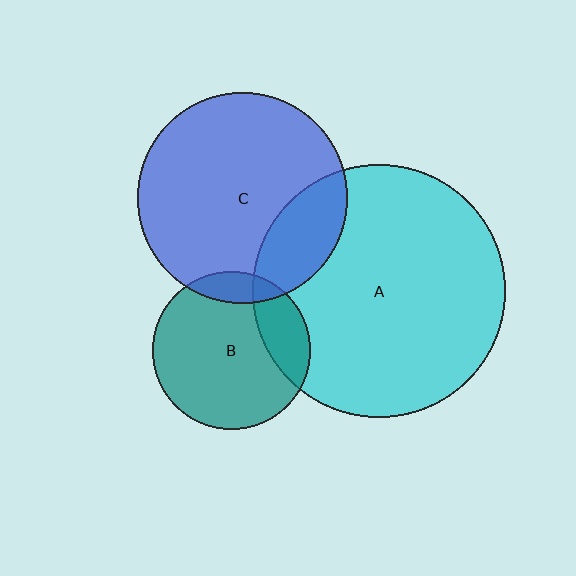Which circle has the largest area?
Circle A (cyan).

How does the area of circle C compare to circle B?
Approximately 1.8 times.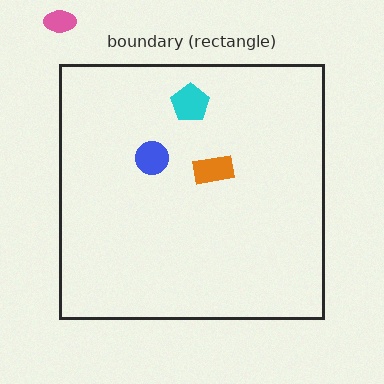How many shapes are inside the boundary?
3 inside, 1 outside.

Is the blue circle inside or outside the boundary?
Inside.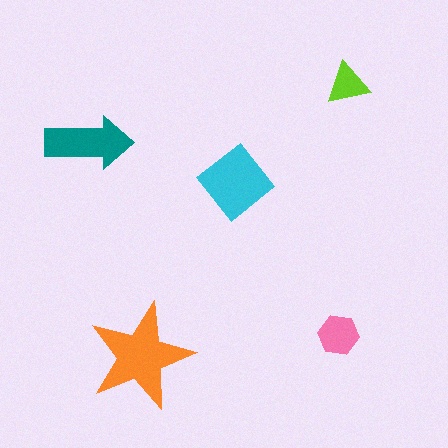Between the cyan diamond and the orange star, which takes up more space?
The orange star.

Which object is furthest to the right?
The lime triangle is rightmost.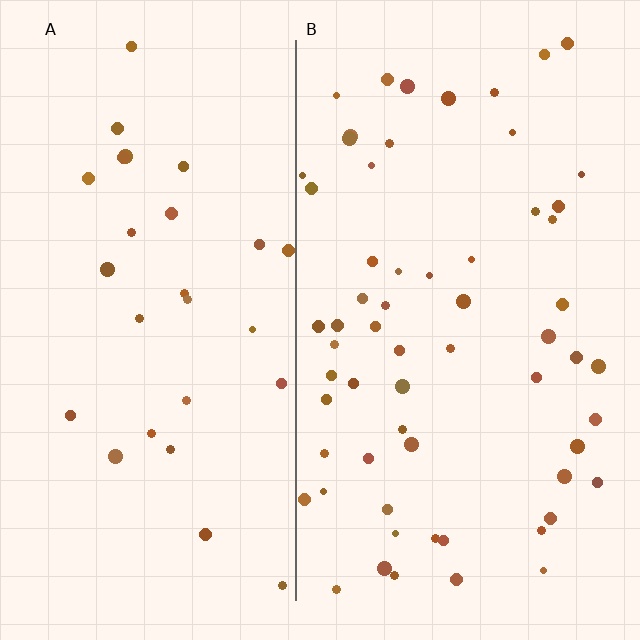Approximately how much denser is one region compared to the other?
Approximately 2.2× — region B over region A.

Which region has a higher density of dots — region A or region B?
B (the right).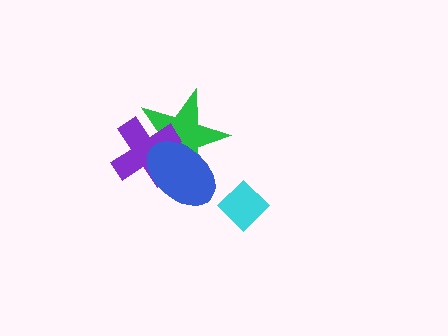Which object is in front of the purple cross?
The blue ellipse is in front of the purple cross.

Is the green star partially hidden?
Yes, it is partially covered by another shape.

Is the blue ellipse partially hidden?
No, no other shape covers it.